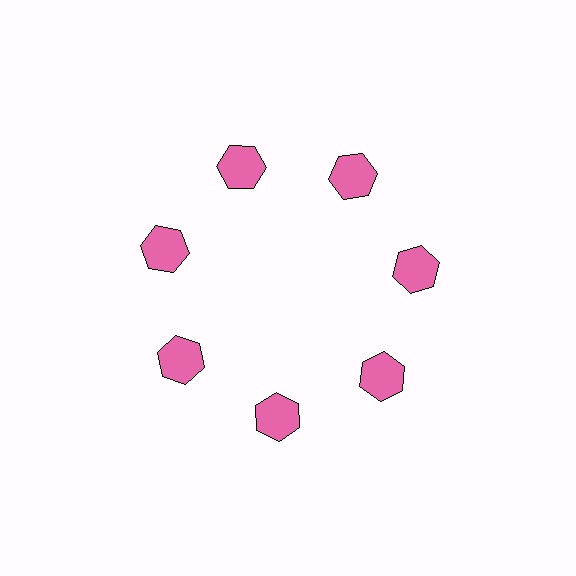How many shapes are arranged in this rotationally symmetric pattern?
There are 7 shapes, arranged in 7 groups of 1.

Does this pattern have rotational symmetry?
Yes, this pattern has 7-fold rotational symmetry. It looks the same after rotating 51 degrees around the center.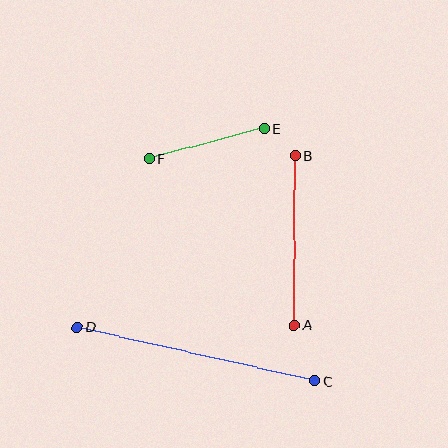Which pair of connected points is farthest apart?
Points C and D are farthest apart.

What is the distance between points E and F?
The distance is approximately 119 pixels.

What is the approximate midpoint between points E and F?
The midpoint is at approximately (207, 143) pixels.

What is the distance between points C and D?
The distance is approximately 244 pixels.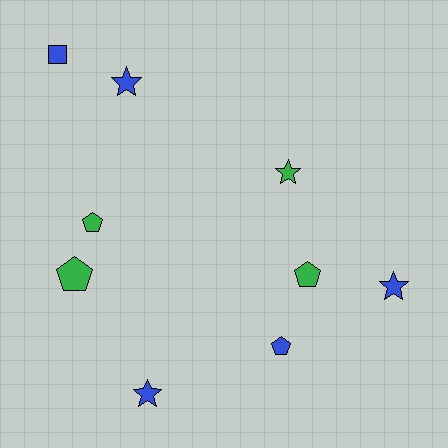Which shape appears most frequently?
Pentagon, with 4 objects.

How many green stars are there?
There is 1 green star.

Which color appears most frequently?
Blue, with 5 objects.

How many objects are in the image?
There are 9 objects.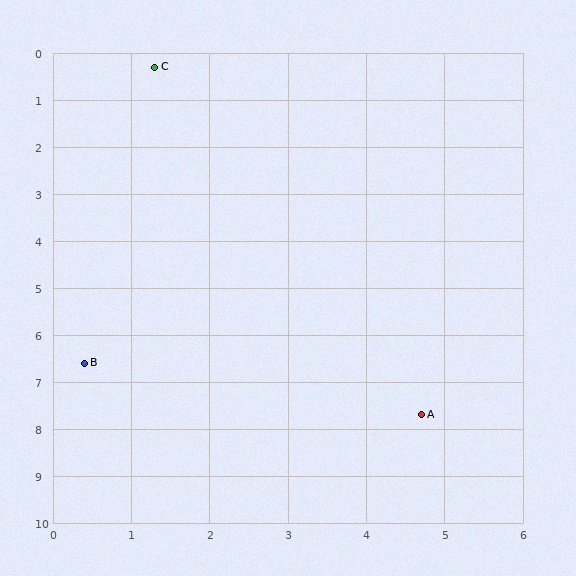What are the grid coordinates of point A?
Point A is at approximately (4.7, 7.7).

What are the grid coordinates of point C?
Point C is at approximately (1.3, 0.3).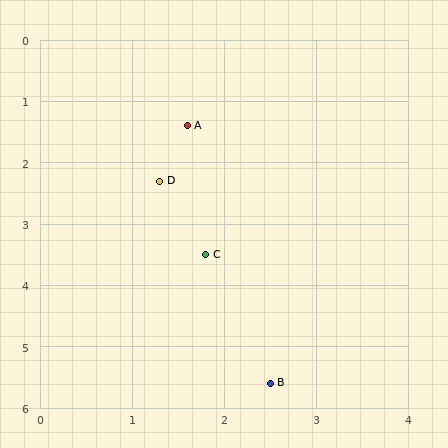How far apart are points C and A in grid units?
Points C and A are about 2.1 grid units apart.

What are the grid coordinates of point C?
Point C is at approximately (1.8, 3.5).